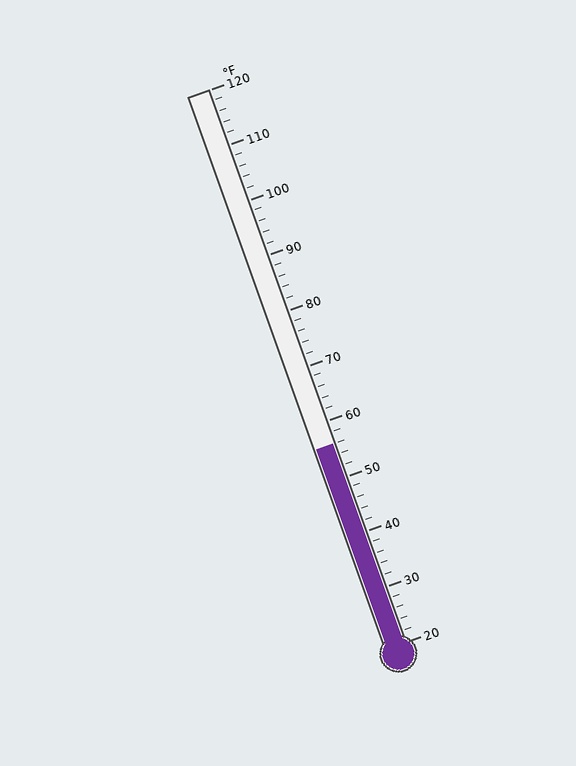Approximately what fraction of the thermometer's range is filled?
The thermometer is filled to approximately 35% of its range.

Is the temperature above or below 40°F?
The temperature is above 40°F.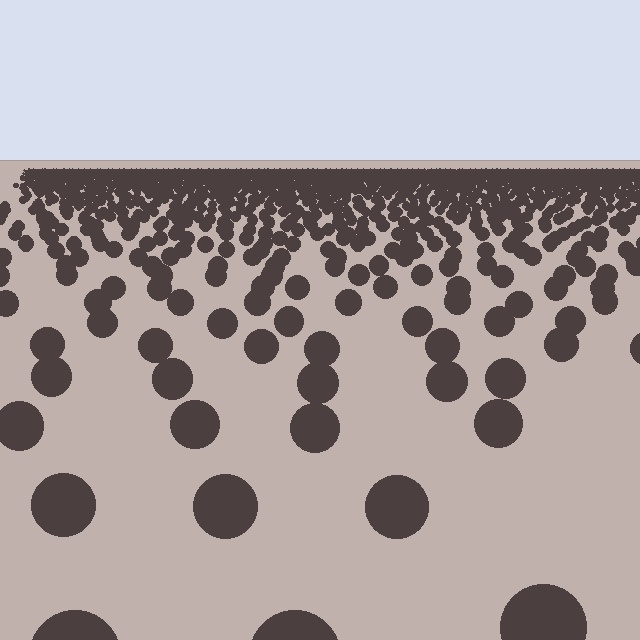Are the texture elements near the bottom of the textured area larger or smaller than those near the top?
Larger. Near the bottom, elements are closer to the viewer and appear at a bigger on-screen size.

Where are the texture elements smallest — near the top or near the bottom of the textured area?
Near the top.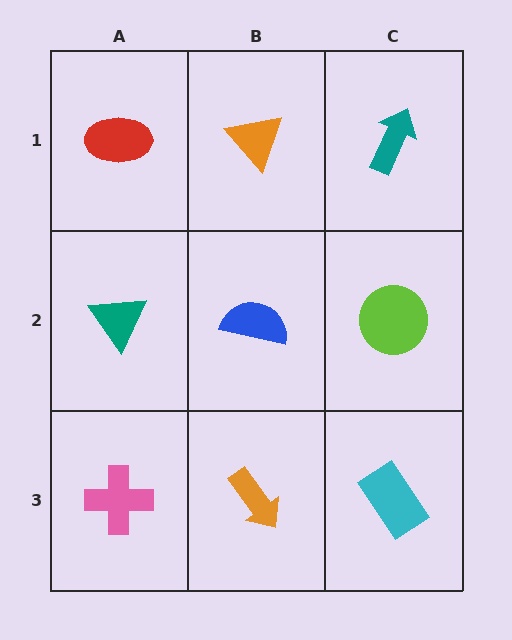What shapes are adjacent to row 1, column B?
A blue semicircle (row 2, column B), a red ellipse (row 1, column A), a teal arrow (row 1, column C).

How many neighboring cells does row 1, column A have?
2.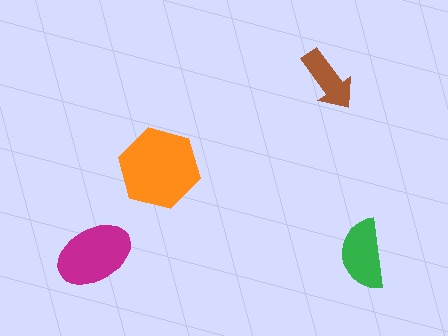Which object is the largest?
The orange hexagon.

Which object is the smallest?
The brown arrow.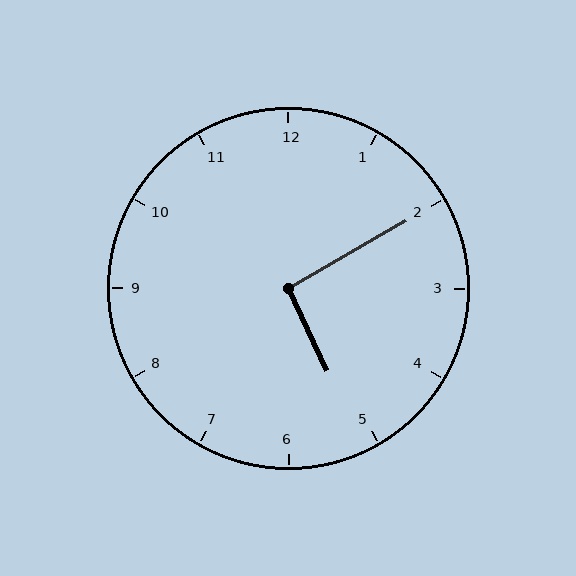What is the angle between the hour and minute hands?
Approximately 95 degrees.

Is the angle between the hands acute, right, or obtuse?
It is right.